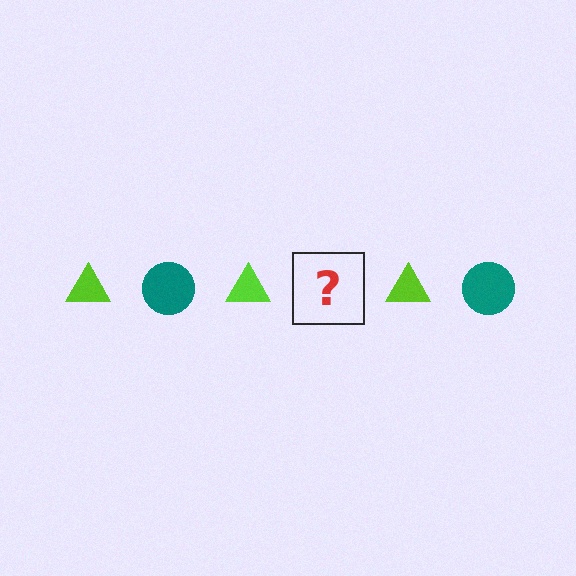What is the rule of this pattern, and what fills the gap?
The rule is that the pattern alternates between lime triangle and teal circle. The gap should be filled with a teal circle.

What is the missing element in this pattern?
The missing element is a teal circle.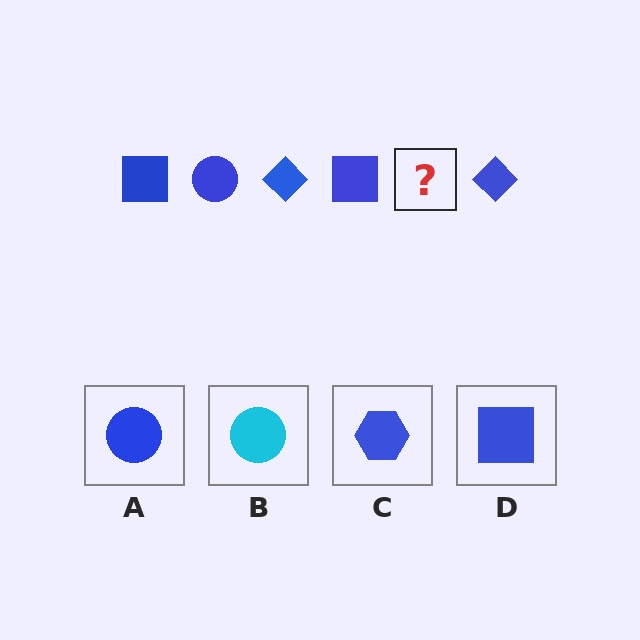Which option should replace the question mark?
Option A.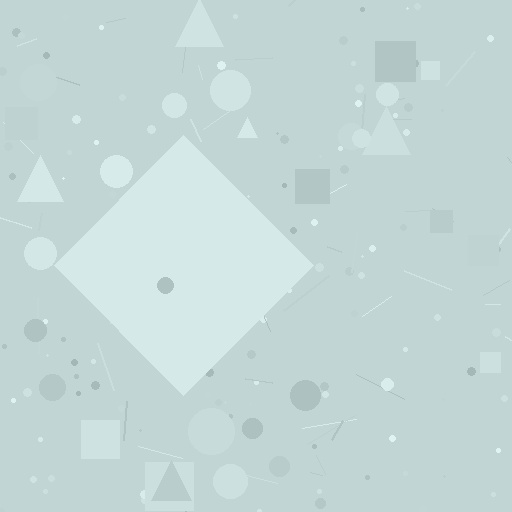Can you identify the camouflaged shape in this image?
The camouflaged shape is a diamond.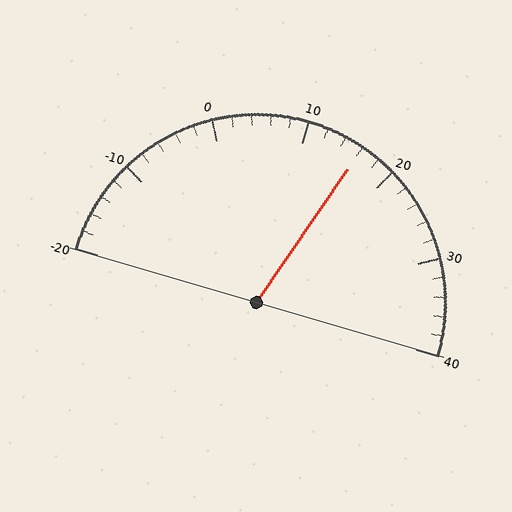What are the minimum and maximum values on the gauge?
The gauge ranges from -20 to 40.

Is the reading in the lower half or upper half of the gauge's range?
The reading is in the upper half of the range (-20 to 40).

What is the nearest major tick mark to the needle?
The nearest major tick mark is 20.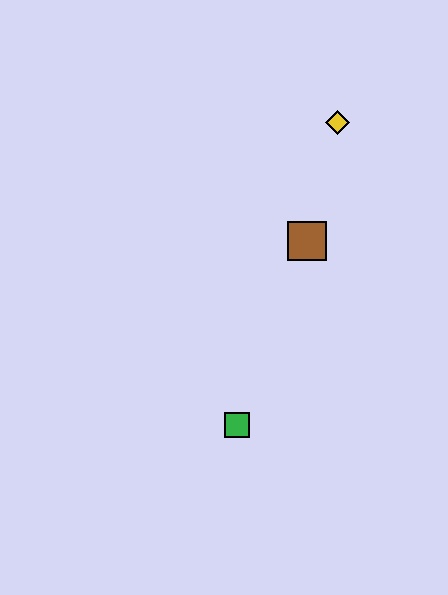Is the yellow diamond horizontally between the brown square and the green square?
No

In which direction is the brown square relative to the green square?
The brown square is above the green square.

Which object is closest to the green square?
The brown square is closest to the green square.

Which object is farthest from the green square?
The yellow diamond is farthest from the green square.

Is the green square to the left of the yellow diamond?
Yes